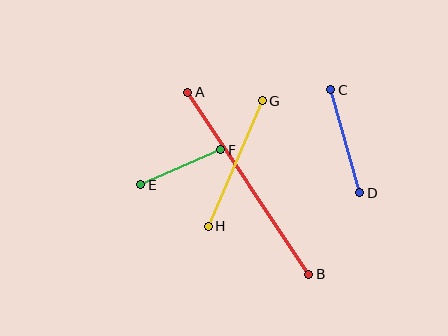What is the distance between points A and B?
The distance is approximately 218 pixels.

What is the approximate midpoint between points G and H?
The midpoint is at approximately (235, 163) pixels.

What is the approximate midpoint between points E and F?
The midpoint is at approximately (181, 167) pixels.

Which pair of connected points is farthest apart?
Points A and B are farthest apart.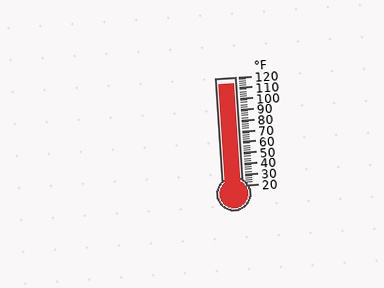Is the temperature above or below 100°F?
The temperature is above 100°F.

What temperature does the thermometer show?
The thermometer shows approximately 114°F.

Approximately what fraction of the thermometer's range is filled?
The thermometer is filled to approximately 95% of its range.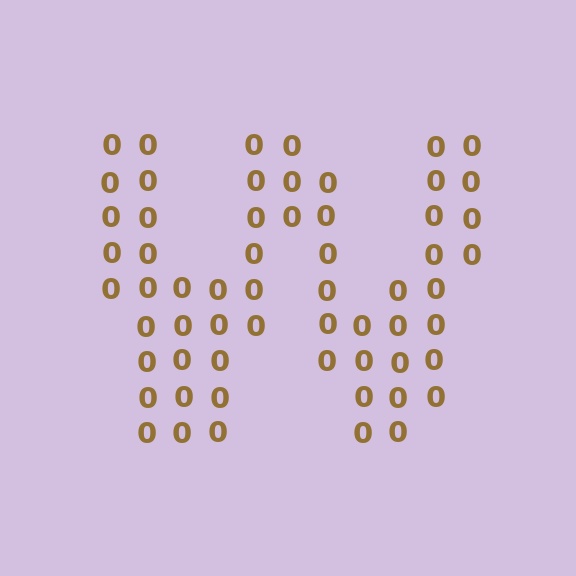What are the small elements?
The small elements are digit 0's.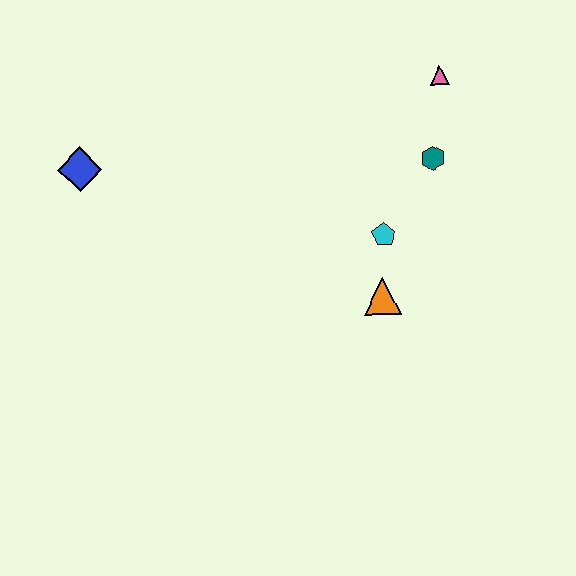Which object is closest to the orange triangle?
The cyan pentagon is closest to the orange triangle.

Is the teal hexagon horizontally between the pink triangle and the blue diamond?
Yes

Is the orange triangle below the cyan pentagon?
Yes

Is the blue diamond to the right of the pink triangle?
No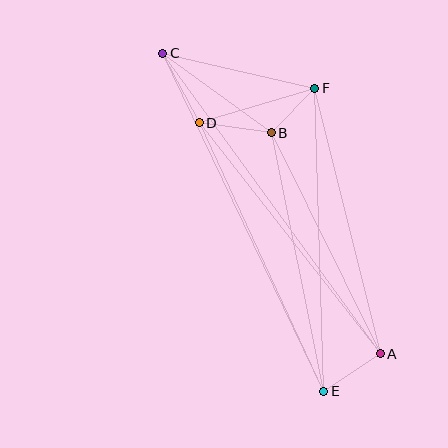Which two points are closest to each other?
Points B and F are closest to each other.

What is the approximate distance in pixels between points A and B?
The distance between A and B is approximately 246 pixels.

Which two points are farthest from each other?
Points C and E are farthest from each other.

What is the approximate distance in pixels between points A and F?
The distance between A and F is approximately 273 pixels.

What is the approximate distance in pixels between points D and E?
The distance between D and E is approximately 296 pixels.